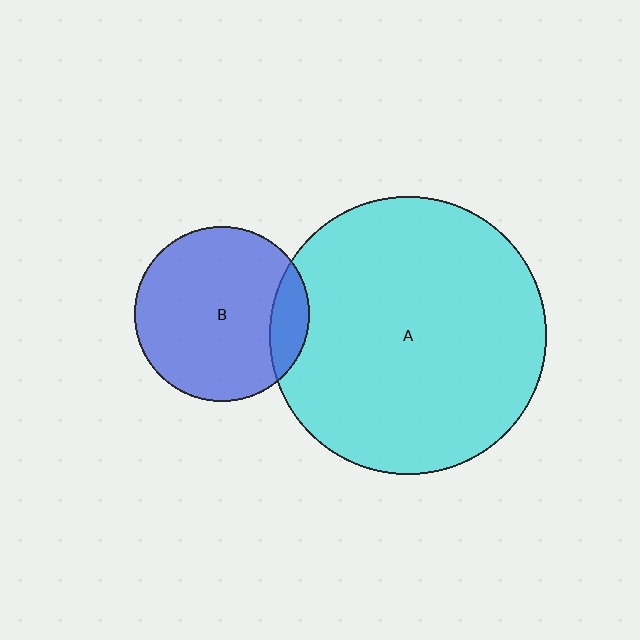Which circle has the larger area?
Circle A (cyan).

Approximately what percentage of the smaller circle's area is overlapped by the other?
Approximately 15%.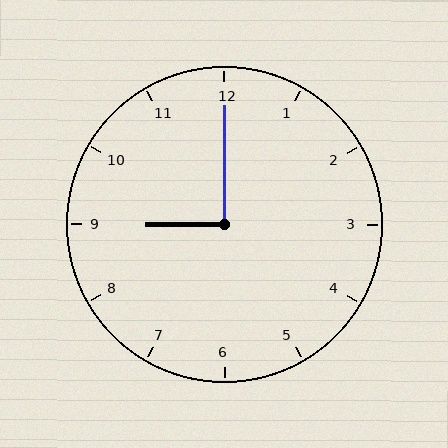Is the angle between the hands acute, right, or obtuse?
It is right.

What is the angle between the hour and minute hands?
Approximately 90 degrees.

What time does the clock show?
9:00.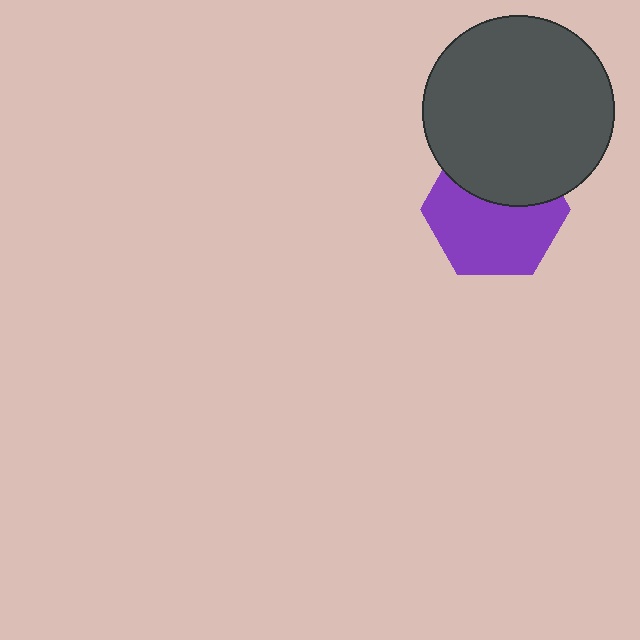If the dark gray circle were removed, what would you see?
You would see the complete purple hexagon.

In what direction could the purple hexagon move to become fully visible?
The purple hexagon could move down. That would shift it out from behind the dark gray circle entirely.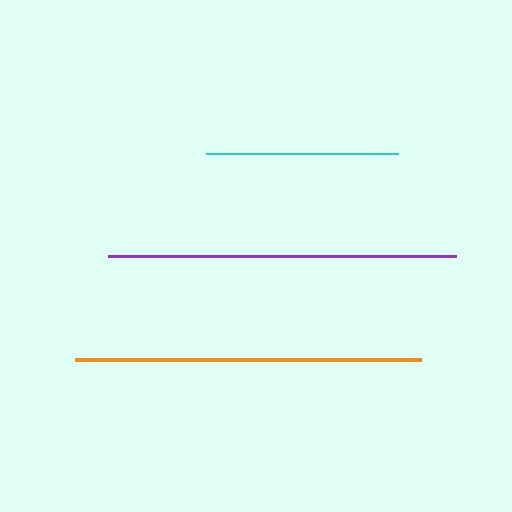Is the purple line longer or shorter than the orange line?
The purple line is longer than the orange line.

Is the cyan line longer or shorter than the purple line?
The purple line is longer than the cyan line.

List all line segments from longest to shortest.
From longest to shortest: purple, orange, cyan.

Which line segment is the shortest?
The cyan line is the shortest at approximately 192 pixels.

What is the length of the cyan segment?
The cyan segment is approximately 192 pixels long.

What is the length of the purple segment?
The purple segment is approximately 349 pixels long.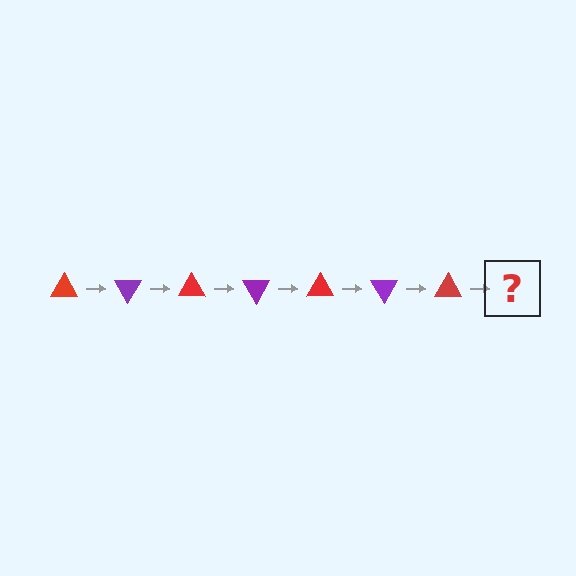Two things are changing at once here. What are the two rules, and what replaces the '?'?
The two rules are that it rotates 60 degrees each step and the color cycles through red and purple. The '?' should be a purple triangle, rotated 420 degrees from the start.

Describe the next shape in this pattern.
It should be a purple triangle, rotated 420 degrees from the start.